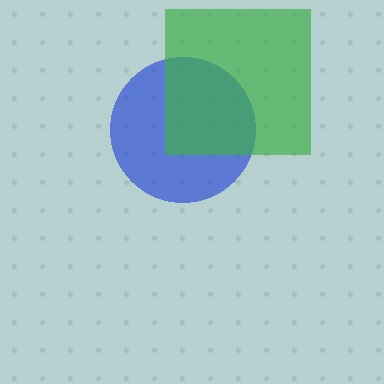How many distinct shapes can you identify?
There are 2 distinct shapes: a blue circle, a green square.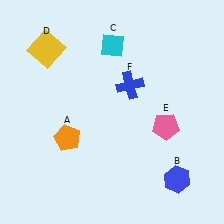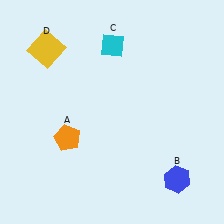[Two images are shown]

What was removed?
The blue cross (F), the pink pentagon (E) were removed in Image 2.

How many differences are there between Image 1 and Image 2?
There are 2 differences between the two images.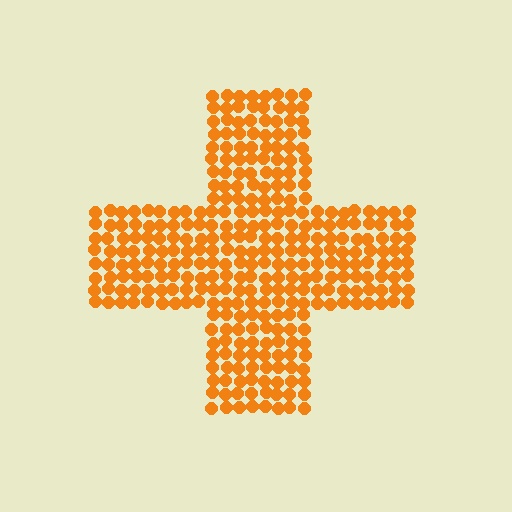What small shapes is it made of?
It is made of small circles.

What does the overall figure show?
The overall figure shows a cross.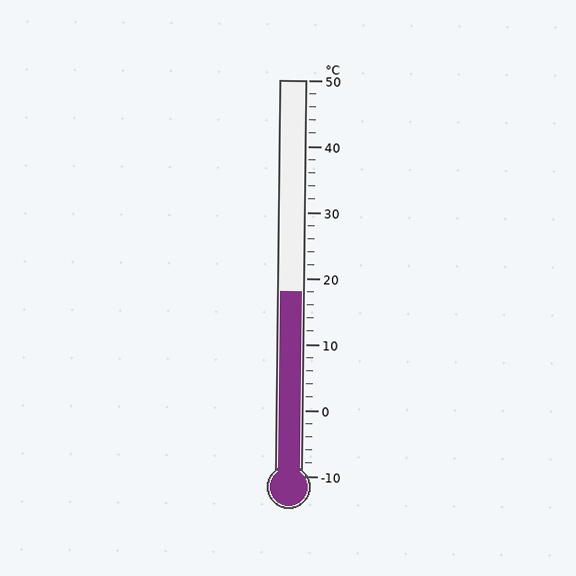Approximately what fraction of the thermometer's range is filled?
The thermometer is filled to approximately 45% of its range.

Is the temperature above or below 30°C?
The temperature is below 30°C.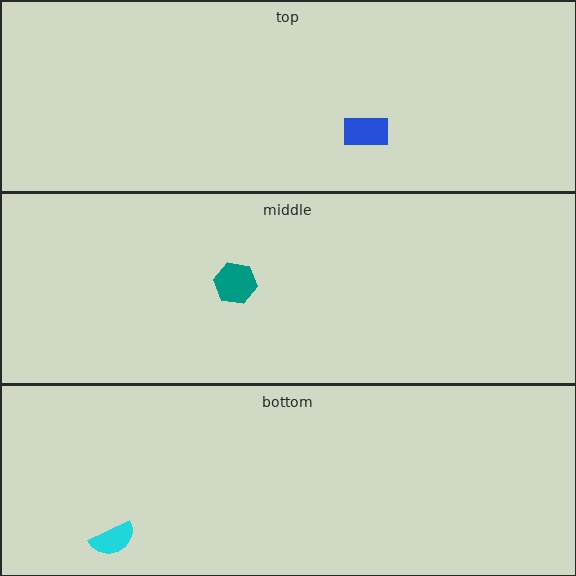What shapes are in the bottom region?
The cyan semicircle.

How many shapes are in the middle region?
1.